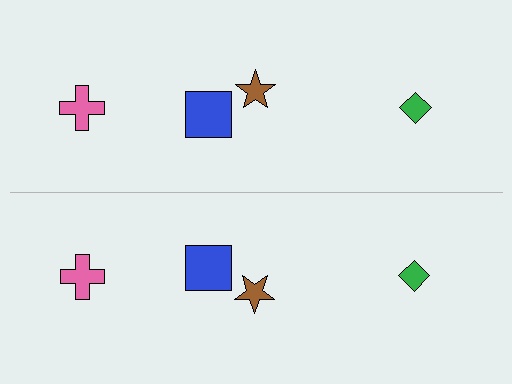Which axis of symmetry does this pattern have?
The pattern has a horizontal axis of symmetry running through the center of the image.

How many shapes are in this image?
There are 8 shapes in this image.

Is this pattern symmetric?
Yes, this pattern has bilateral (reflection) symmetry.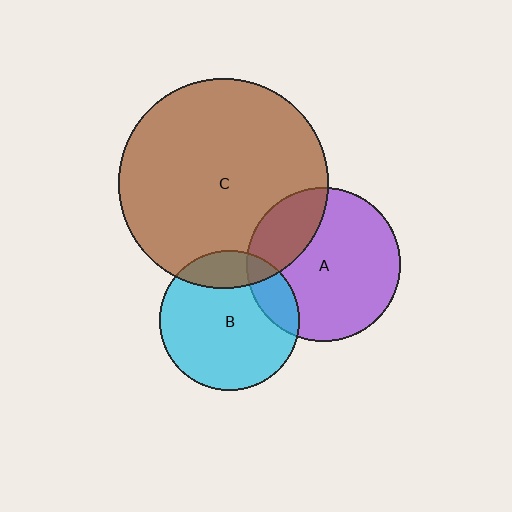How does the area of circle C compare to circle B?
Approximately 2.2 times.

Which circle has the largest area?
Circle C (brown).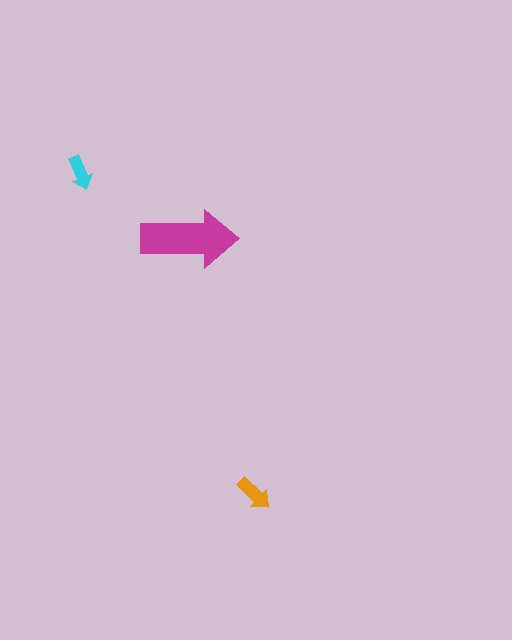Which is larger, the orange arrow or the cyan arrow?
The orange one.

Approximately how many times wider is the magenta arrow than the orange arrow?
About 2.5 times wider.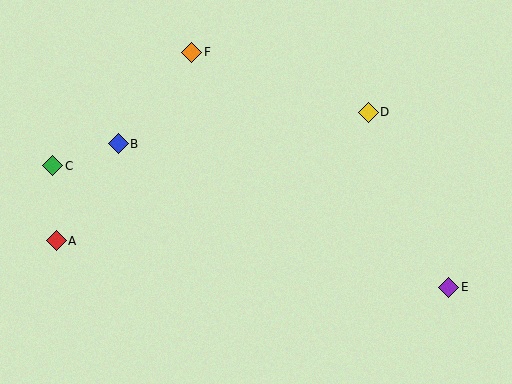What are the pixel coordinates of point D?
Point D is at (368, 112).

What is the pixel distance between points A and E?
The distance between A and E is 395 pixels.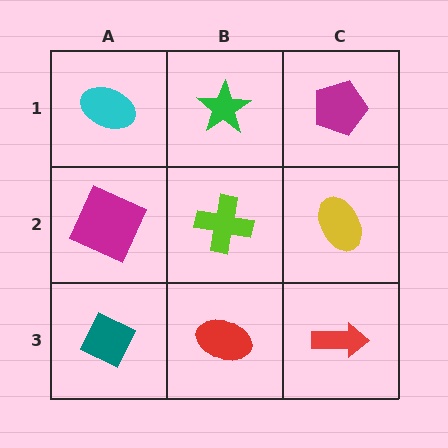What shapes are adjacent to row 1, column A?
A magenta square (row 2, column A), a green star (row 1, column B).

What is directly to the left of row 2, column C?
A lime cross.